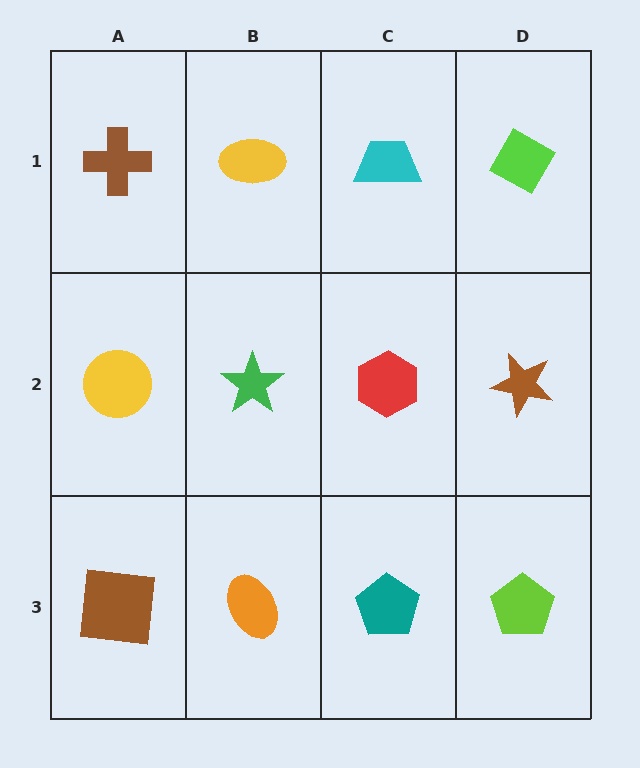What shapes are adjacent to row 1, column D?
A brown star (row 2, column D), a cyan trapezoid (row 1, column C).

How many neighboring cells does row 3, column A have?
2.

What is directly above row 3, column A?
A yellow circle.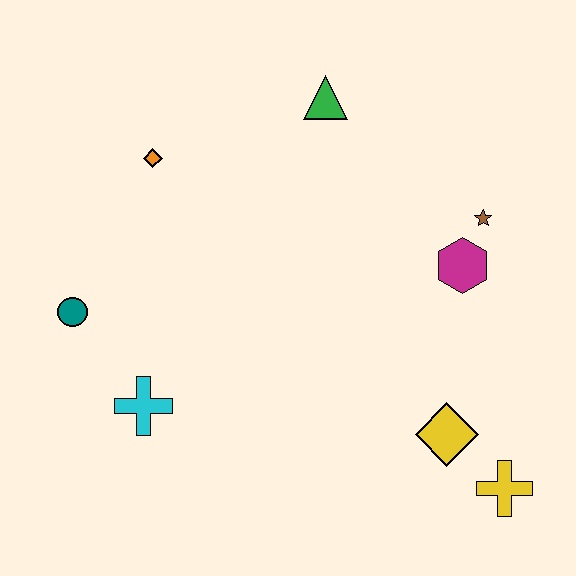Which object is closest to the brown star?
The magenta hexagon is closest to the brown star.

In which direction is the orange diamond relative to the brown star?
The orange diamond is to the left of the brown star.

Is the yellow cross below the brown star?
Yes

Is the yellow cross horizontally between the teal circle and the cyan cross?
No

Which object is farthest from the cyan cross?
The brown star is farthest from the cyan cross.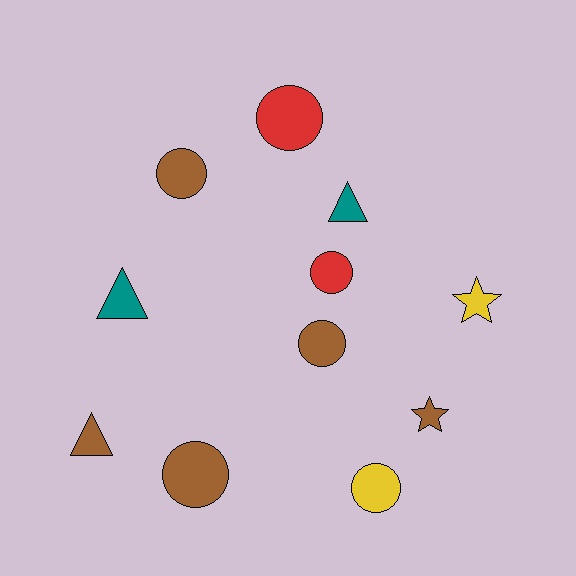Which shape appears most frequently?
Circle, with 6 objects.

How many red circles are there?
There are 2 red circles.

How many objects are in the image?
There are 11 objects.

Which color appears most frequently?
Brown, with 5 objects.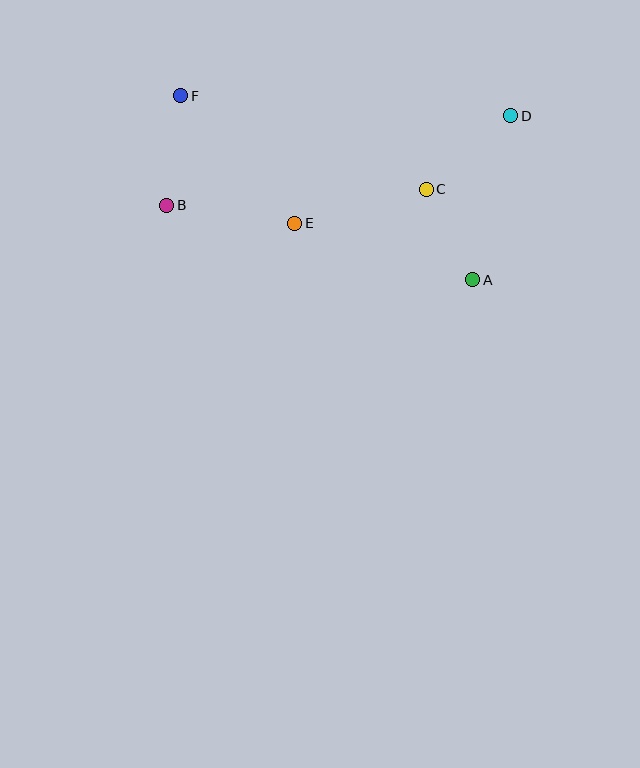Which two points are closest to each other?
Points A and C are closest to each other.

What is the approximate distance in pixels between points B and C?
The distance between B and C is approximately 260 pixels.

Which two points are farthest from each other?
Points B and D are farthest from each other.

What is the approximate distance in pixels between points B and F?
The distance between B and F is approximately 111 pixels.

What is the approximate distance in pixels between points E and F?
The distance between E and F is approximately 171 pixels.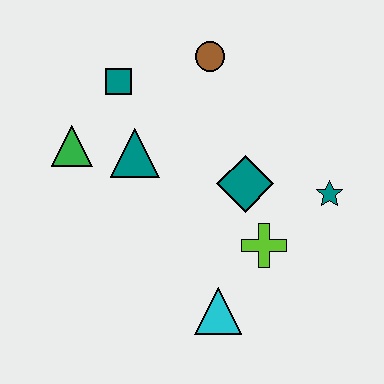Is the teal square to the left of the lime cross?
Yes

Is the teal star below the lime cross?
No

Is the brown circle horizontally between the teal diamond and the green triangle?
Yes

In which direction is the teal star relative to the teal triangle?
The teal star is to the right of the teal triangle.